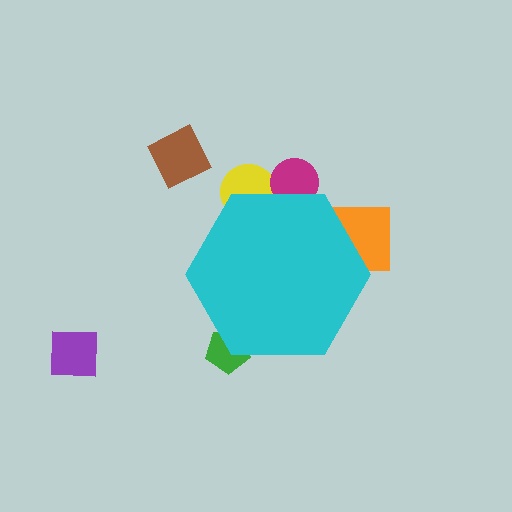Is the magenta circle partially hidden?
Yes, the magenta circle is partially hidden behind the cyan hexagon.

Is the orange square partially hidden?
Yes, the orange square is partially hidden behind the cyan hexagon.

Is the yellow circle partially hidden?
Yes, the yellow circle is partially hidden behind the cyan hexagon.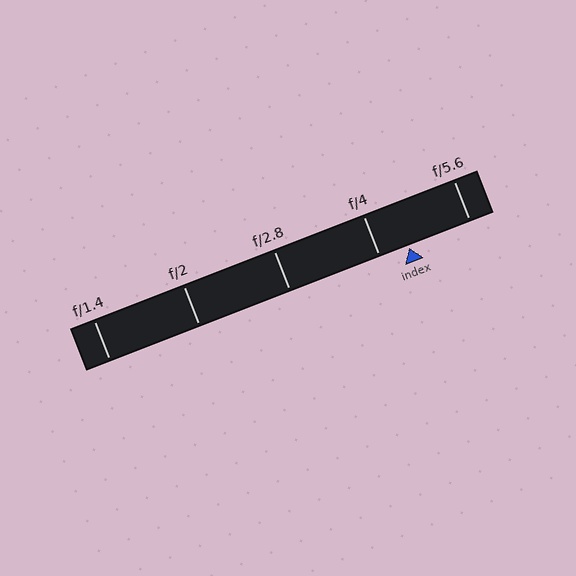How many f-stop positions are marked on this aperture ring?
There are 5 f-stop positions marked.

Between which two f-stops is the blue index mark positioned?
The index mark is between f/4 and f/5.6.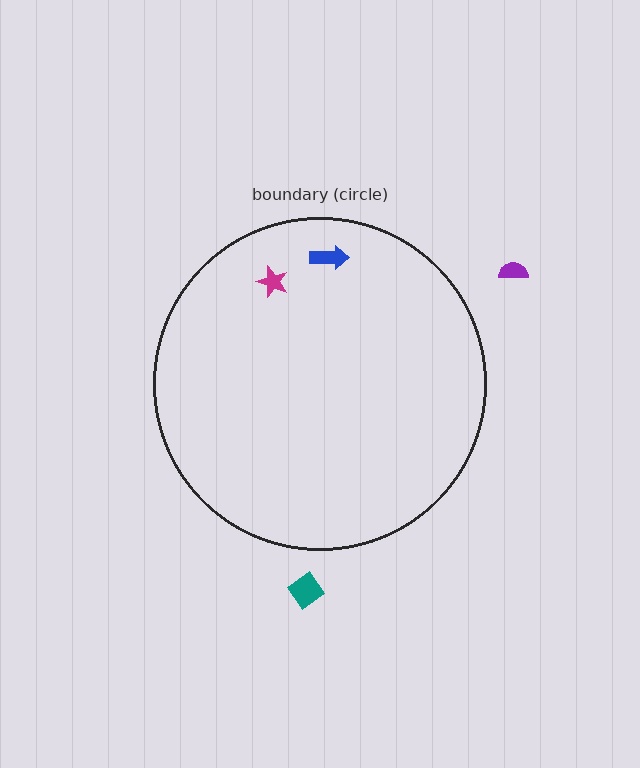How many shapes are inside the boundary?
2 inside, 2 outside.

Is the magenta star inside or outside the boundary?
Inside.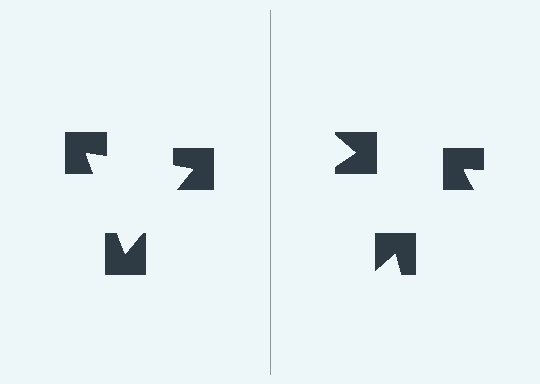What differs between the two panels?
The notched squares are positioned identically on both sides; only the wedge orientations differ. On the left they align to a triangle; on the right they are misaligned.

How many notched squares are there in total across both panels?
6 — 3 on each side.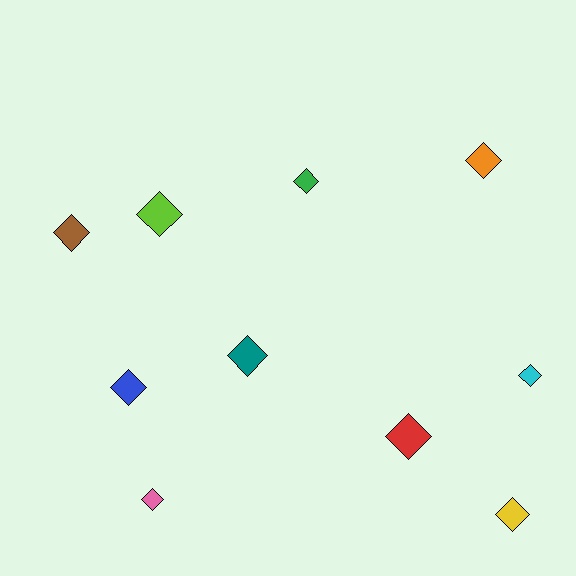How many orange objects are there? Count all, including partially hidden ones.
There is 1 orange object.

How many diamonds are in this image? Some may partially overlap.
There are 10 diamonds.